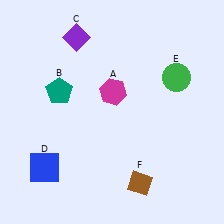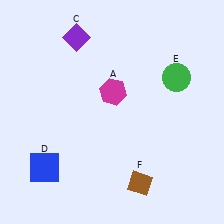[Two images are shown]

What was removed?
The teal pentagon (B) was removed in Image 2.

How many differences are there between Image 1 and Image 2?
There is 1 difference between the two images.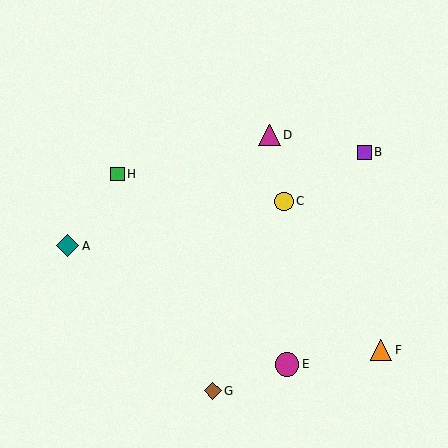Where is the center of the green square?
The center of the green square is at (117, 174).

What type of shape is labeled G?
Shape G is a brown diamond.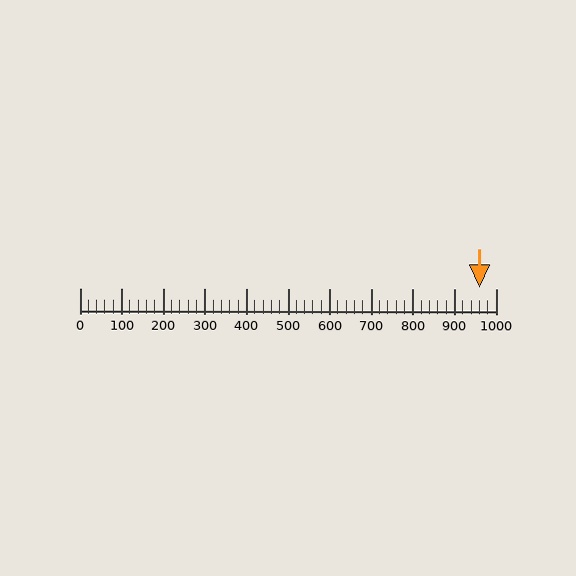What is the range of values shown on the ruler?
The ruler shows values from 0 to 1000.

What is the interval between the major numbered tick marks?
The major tick marks are spaced 100 units apart.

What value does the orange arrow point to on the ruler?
The orange arrow points to approximately 960.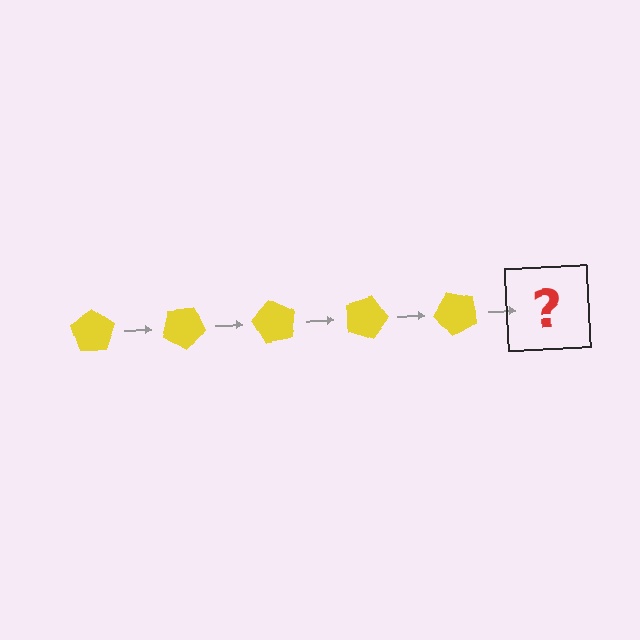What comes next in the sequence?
The next element should be a yellow pentagon rotated 150 degrees.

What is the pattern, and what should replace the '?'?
The pattern is that the pentagon rotates 30 degrees each step. The '?' should be a yellow pentagon rotated 150 degrees.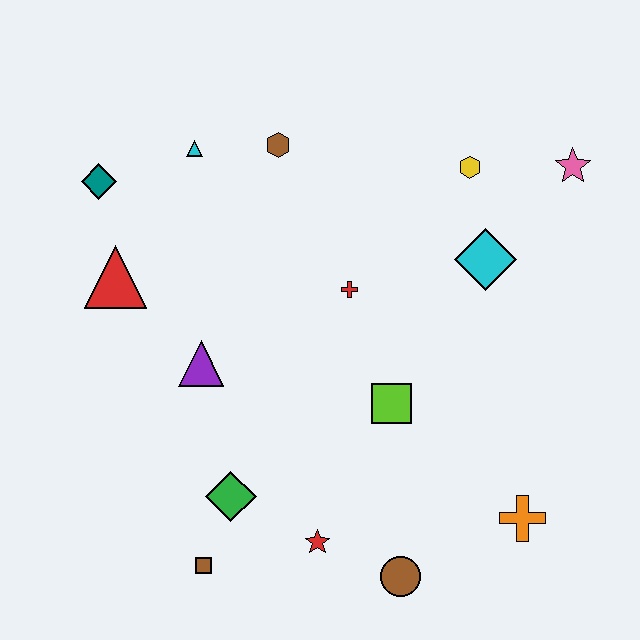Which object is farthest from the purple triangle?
The pink star is farthest from the purple triangle.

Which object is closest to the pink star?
The yellow hexagon is closest to the pink star.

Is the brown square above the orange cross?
No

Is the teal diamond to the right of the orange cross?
No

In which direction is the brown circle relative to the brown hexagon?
The brown circle is below the brown hexagon.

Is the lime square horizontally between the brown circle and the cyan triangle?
Yes